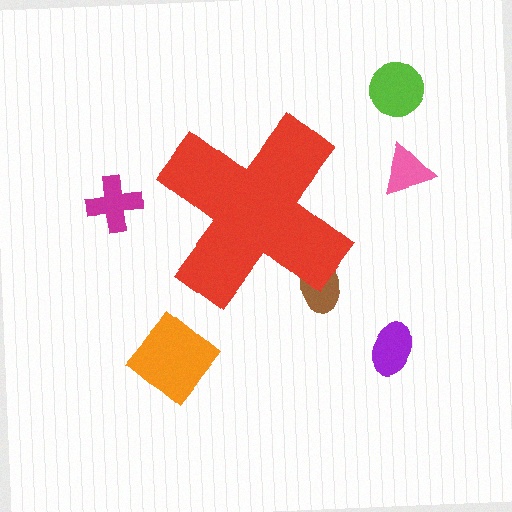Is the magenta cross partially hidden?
No, the magenta cross is fully visible.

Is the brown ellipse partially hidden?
Yes, the brown ellipse is partially hidden behind the red cross.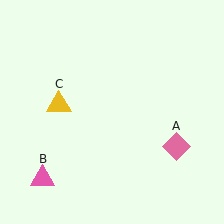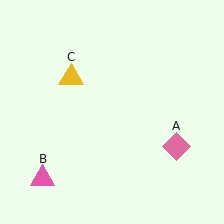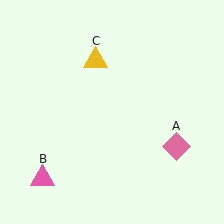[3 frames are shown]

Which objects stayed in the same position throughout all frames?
Pink diamond (object A) and pink triangle (object B) remained stationary.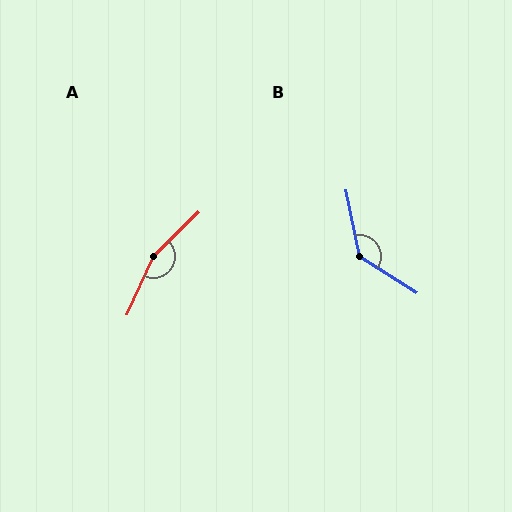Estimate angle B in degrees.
Approximately 134 degrees.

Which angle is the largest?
A, at approximately 159 degrees.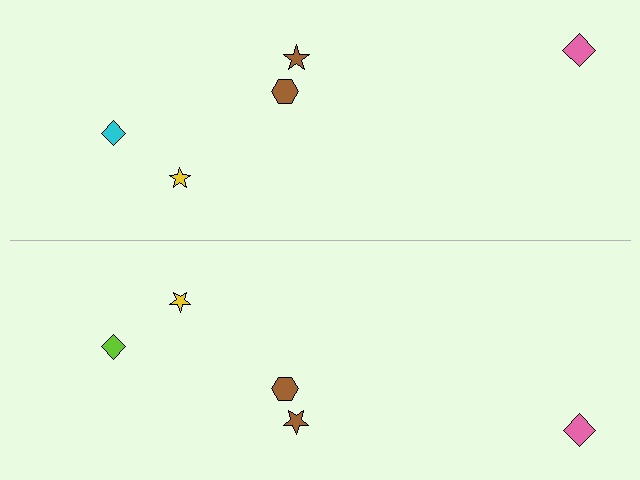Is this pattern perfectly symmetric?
No, the pattern is not perfectly symmetric. The lime diamond on the bottom side breaks the symmetry — its mirror counterpart is cyan.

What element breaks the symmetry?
The lime diamond on the bottom side breaks the symmetry — its mirror counterpart is cyan.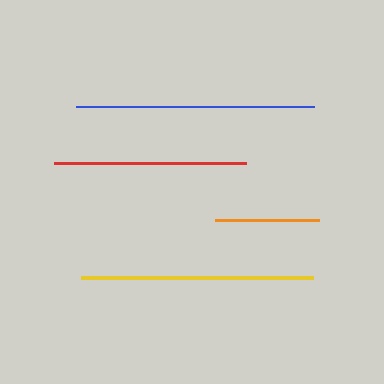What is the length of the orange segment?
The orange segment is approximately 104 pixels long.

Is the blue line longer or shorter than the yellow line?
The blue line is longer than the yellow line.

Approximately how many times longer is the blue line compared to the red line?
The blue line is approximately 1.2 times the length of the red line.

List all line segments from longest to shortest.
From longest to shortest: blue, yellow, red, orange.